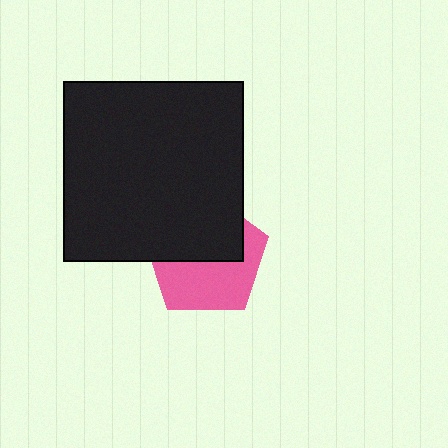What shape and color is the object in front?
The object in front is a black square.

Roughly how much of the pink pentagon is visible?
About half of it is visible (roughly 51%).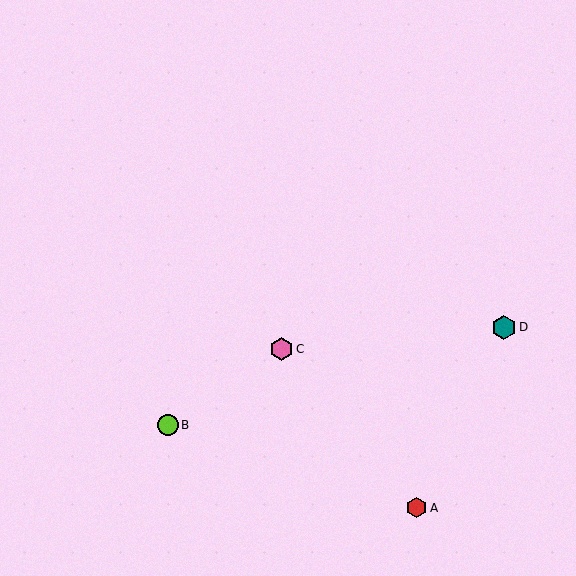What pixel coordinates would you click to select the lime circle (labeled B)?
Click at (168, 425) to select the lime circle B.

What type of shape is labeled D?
Shape D is a teal hexagon.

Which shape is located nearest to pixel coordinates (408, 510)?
The red hexagon (labeled A) at (417, 508) is nearest to that location.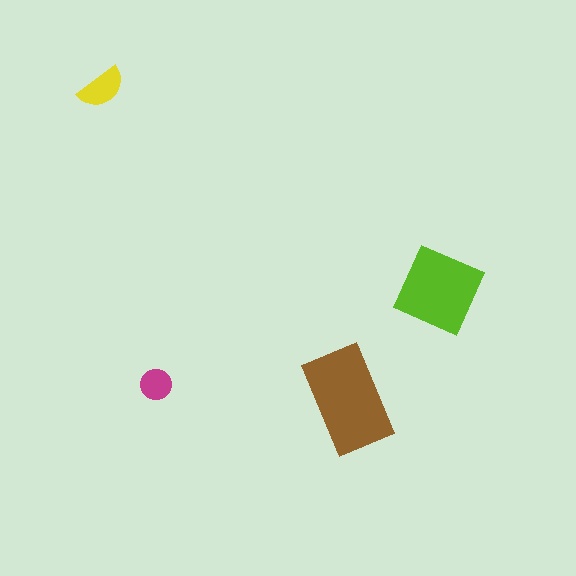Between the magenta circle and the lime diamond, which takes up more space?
The lime diamond.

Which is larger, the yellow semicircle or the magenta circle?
The yellow semicircle.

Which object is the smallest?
The magenta circle.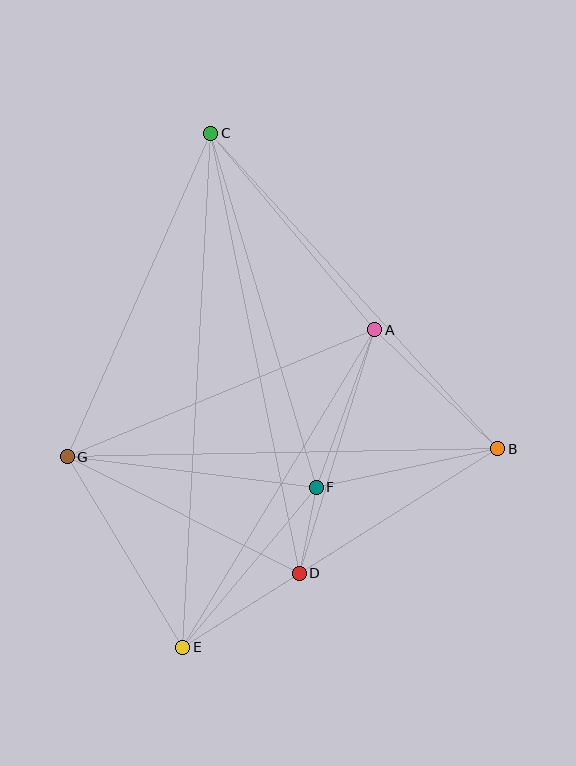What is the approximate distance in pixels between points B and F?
The distance between B and F is approximately 185 pixels.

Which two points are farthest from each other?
Points C and E are farthest from each other.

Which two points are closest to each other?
Points D and F are closest to each other.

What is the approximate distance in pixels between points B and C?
The distance between B and C is approximately 426 pixels.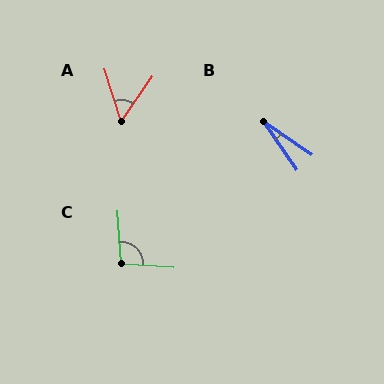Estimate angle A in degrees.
Approximately 52 degrees.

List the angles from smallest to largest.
B (21°), A (52°), C (97°).